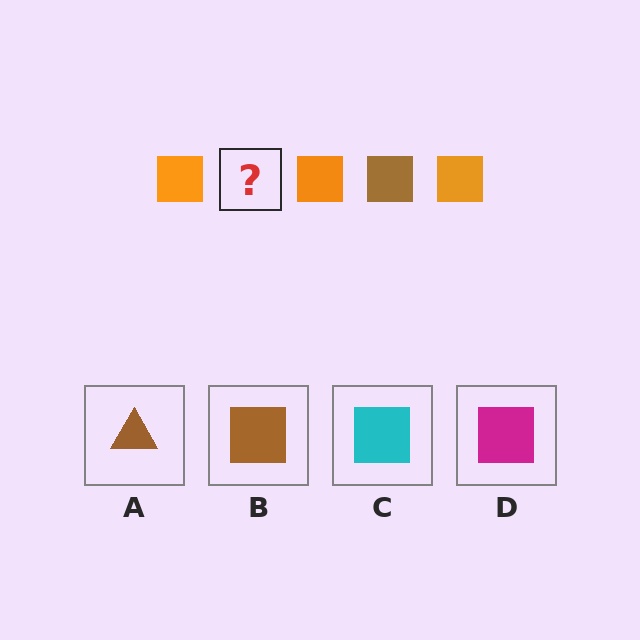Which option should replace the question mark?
Option B.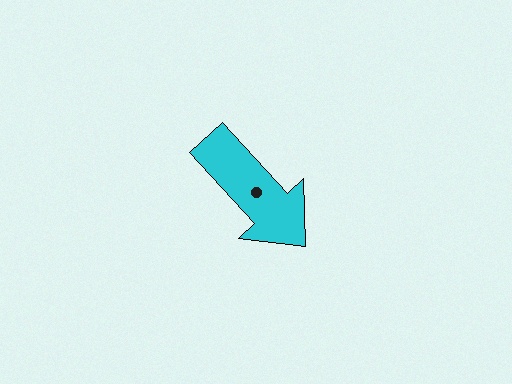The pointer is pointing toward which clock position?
Roughly 5 o'clock.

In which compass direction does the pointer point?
Southeast.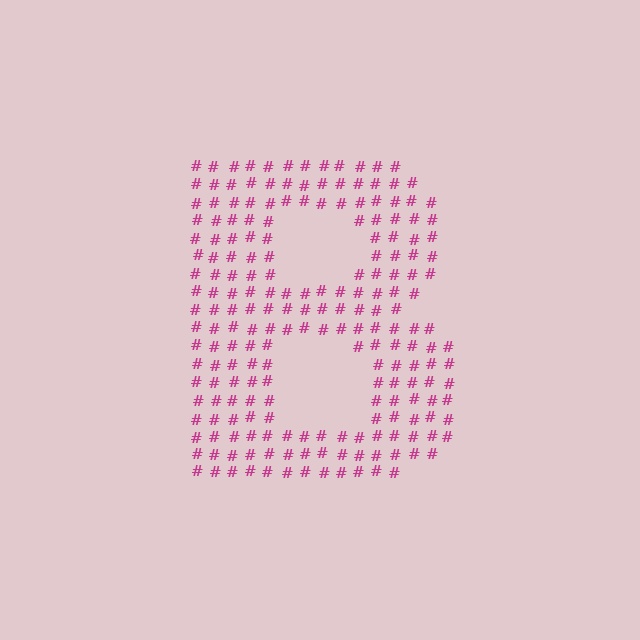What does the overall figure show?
The overall figure shows the letter B.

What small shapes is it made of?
It is made of small hash symbols.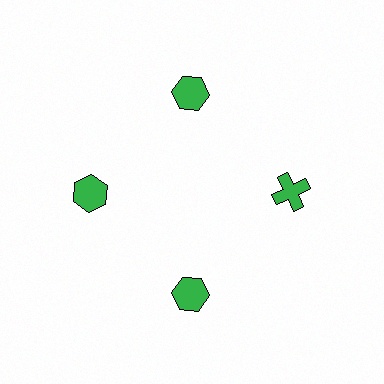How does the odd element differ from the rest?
It has a different shape: cross instead of hexagon.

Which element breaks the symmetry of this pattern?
The green cross at roughly the 3 o'clock position breaks the symmetry. All other shapes are green hexagons.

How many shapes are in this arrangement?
There are 4 shapes arranged in a ring pattern.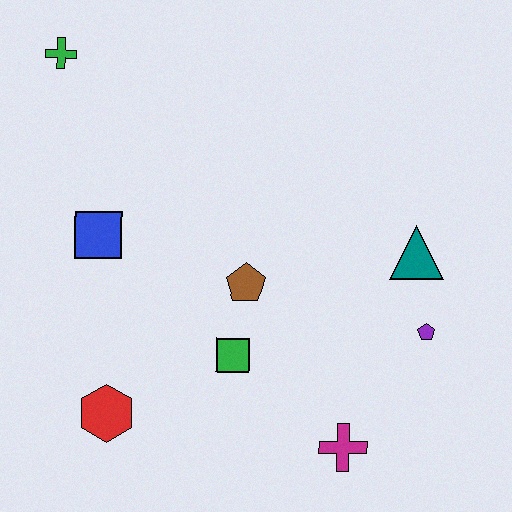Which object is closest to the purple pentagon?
The teal triangle is closest to the purple pentagon.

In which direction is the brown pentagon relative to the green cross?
The brown pentagon is below the green cross.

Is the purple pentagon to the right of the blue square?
Yes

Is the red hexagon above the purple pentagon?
No